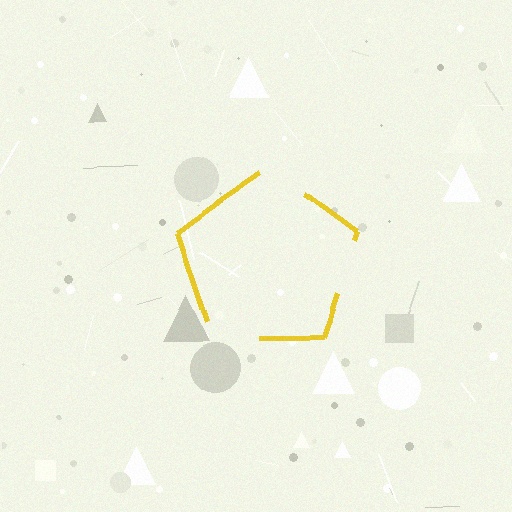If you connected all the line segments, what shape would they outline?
They would outline a pentagon.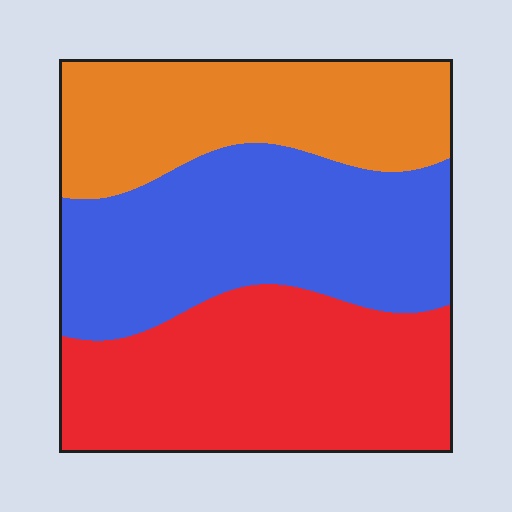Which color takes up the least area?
Orange, at roughly 30%.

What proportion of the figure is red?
Red covers 36% of the figure.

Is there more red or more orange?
Red.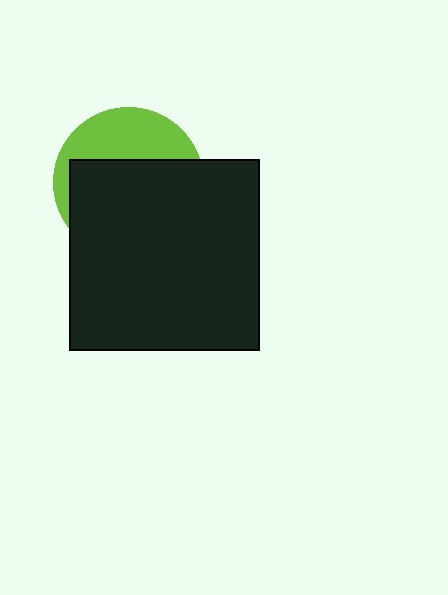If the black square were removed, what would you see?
You would see the complete lime circle.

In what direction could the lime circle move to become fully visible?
The lime circle could move up. That would shift it out from behind the black square entirely.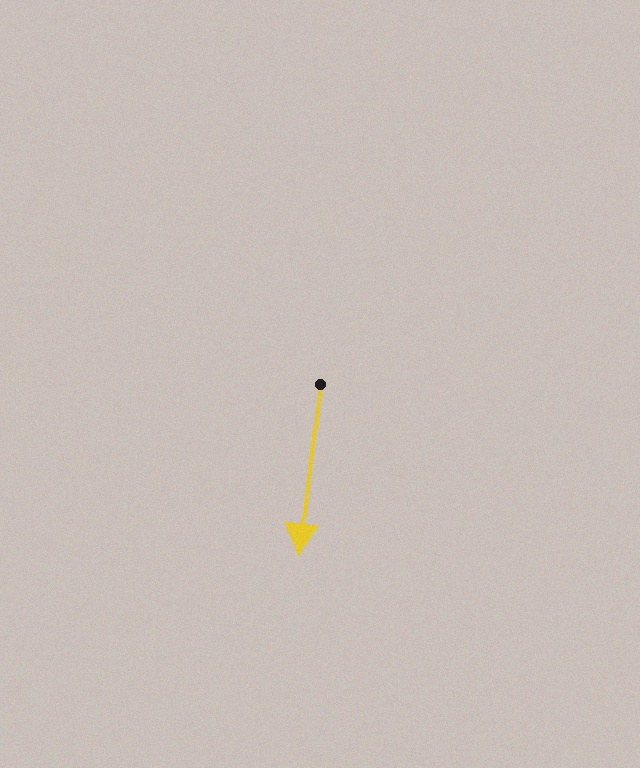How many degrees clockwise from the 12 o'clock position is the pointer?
Approximately 187 degrees.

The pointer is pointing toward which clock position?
Roughly 6 o'clock.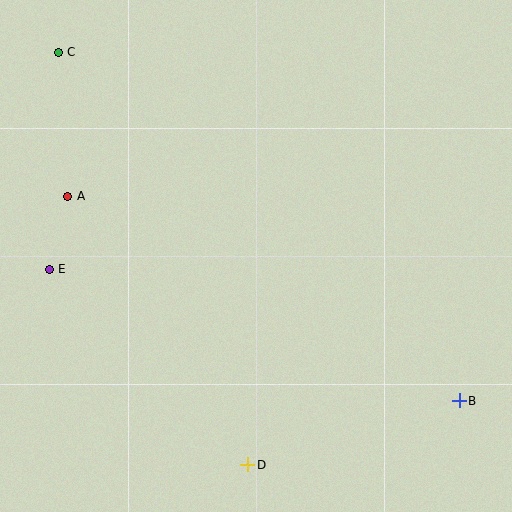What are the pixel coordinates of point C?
Point C is at (58, 53).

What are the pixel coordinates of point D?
Point D is at (248, 465).